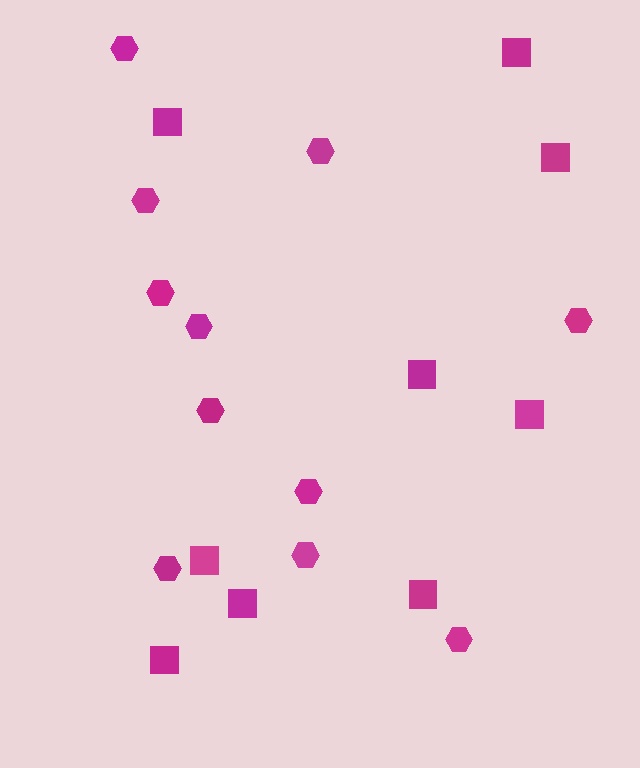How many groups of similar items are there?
There are 2 groups: one group of squares (9) and one group of hexagons (11).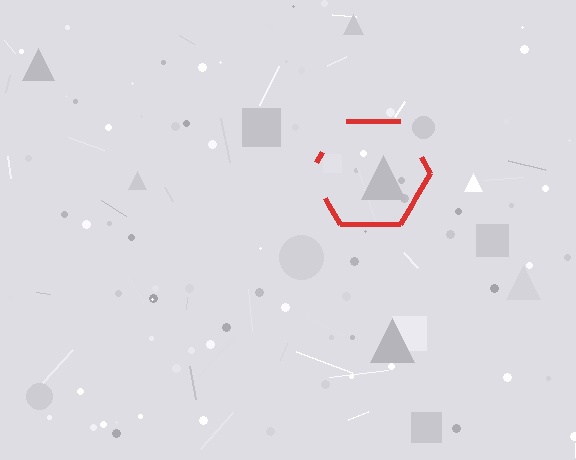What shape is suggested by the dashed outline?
The dashed outline suggests a hexagon.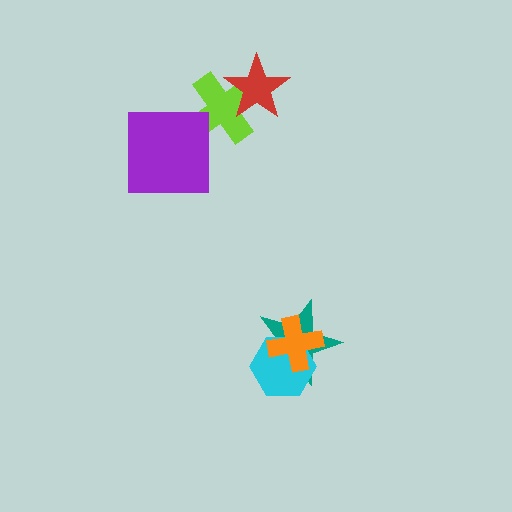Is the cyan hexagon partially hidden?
Yes, it is partially covered by another shape.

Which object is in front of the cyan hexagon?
The orange cross is in front of the cyan hexagon.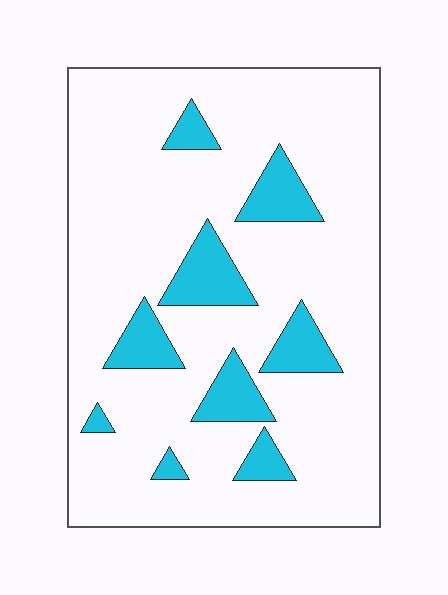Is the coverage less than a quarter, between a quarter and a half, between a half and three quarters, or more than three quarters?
Less than a quarter.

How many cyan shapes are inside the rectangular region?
9.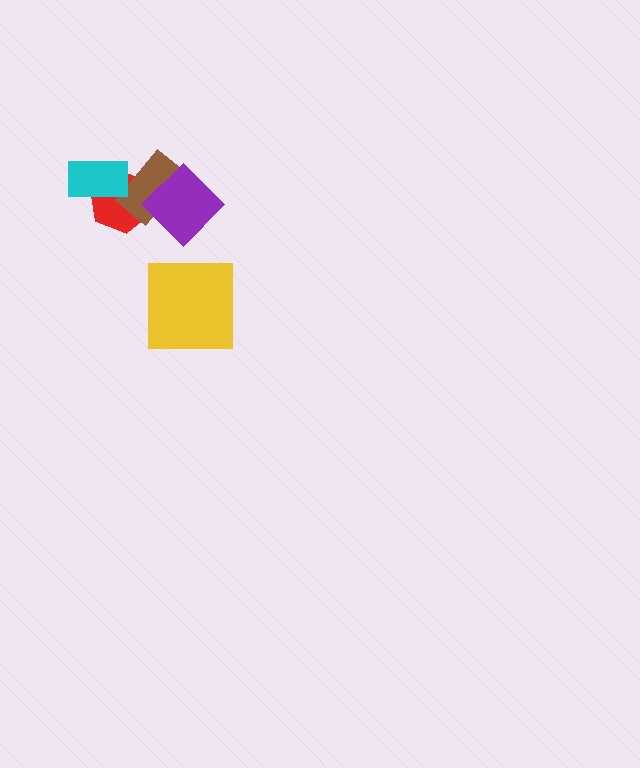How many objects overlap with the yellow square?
0 objects overlap with the yellow square.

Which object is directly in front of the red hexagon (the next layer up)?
The brown rectangle is directly in front of the red hexagon.